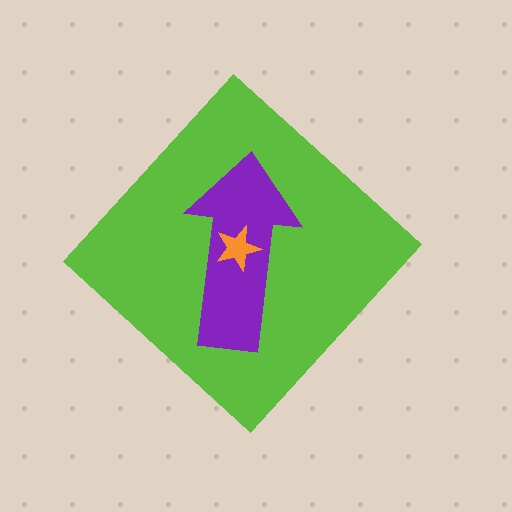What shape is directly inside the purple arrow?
The orange star.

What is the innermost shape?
The orange star.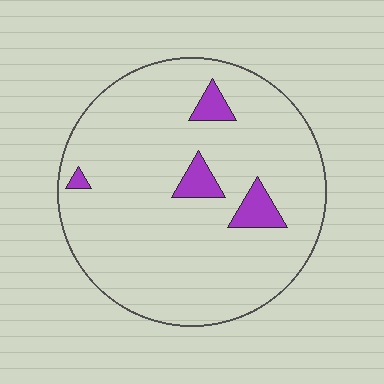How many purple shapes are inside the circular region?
4.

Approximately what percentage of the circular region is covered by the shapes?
Approximately 10%.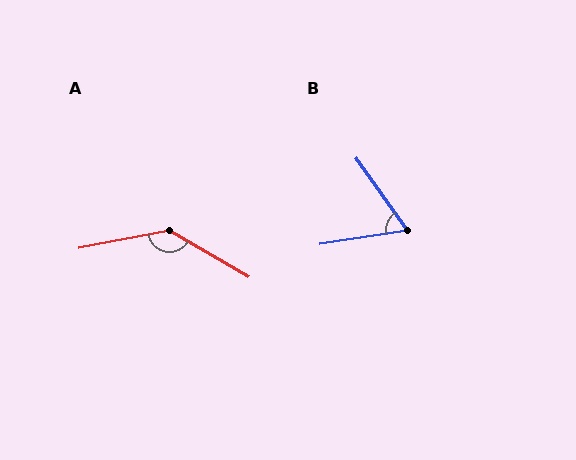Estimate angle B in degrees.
Approximately 63 degrees.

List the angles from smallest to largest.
B (63°), A (139°).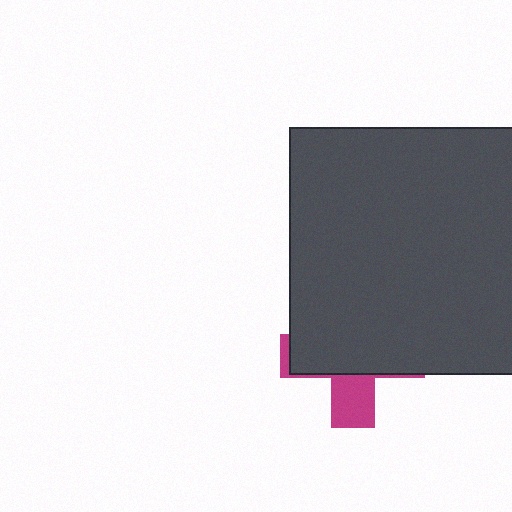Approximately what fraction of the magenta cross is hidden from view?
Roughly 73% of the magenta cross is hidden behind the dark gray rectangle.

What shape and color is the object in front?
The object in front is a dark gray rectangle.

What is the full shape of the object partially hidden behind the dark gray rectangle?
The partially hidden object is a magenta cross.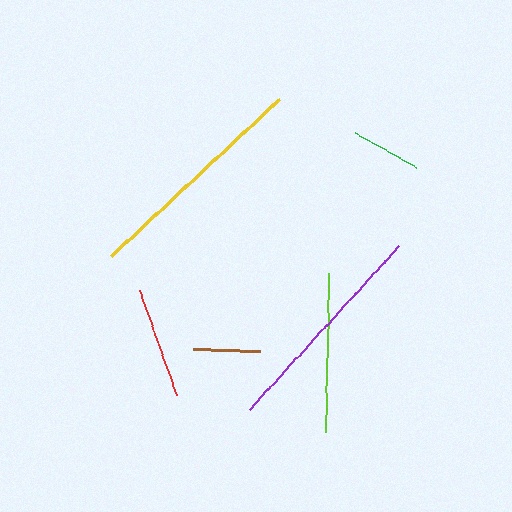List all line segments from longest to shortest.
From longest to shortest: yellow, purple, lime, red, green, brown.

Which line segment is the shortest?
The brown line is the shortest at approximately 67 pixels.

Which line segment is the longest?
The yellow line is the longest at approximately 231 pixels.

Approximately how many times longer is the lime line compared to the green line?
The lime line is approximately 2.3 times the length of the green line.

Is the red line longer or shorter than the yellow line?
The yellow line is longer than the red line.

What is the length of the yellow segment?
The yellow segment is approximately 231 pixels long.